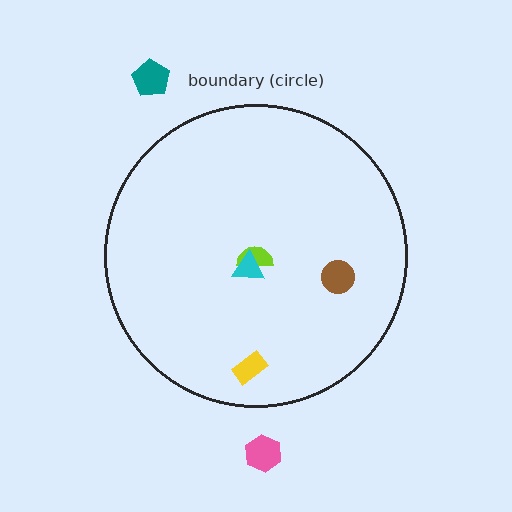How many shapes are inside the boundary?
4 inside, 2 outside.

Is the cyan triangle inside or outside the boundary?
Inside.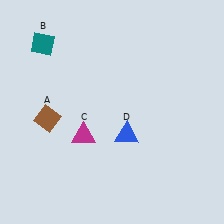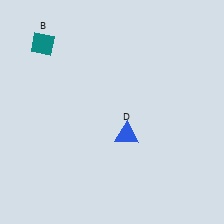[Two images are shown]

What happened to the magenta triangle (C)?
The magenta triangle (C) was removed in Image 2. It was in the bottom-left area of Image 1.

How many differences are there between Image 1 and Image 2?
There are 2 differences between the two images.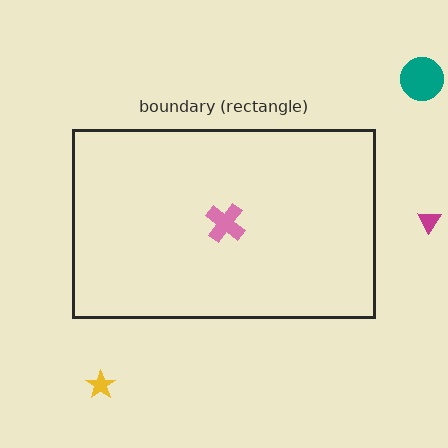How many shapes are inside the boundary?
1 inside, 3 outside.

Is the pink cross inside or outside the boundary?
Inside.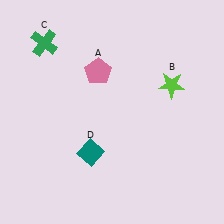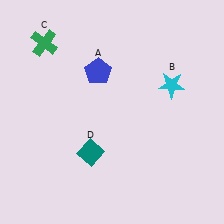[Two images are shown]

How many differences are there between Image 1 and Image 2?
There are 2 differences between the two images.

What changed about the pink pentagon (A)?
In Image 1, A is pink. In Image 2, it changed to blue.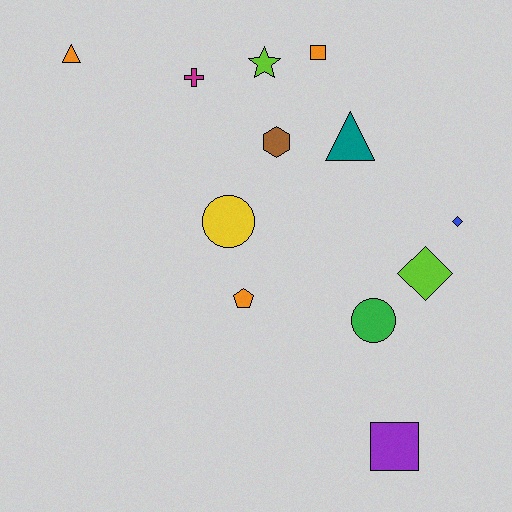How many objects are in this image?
There are 12 objects.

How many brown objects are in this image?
There is 1 brown object.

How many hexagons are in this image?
There is 1 hexagon.